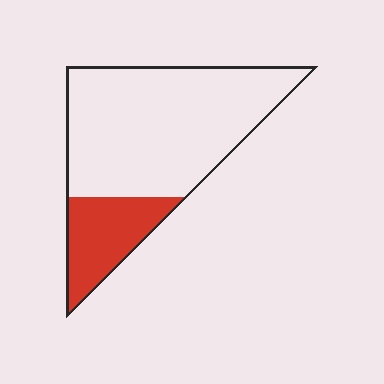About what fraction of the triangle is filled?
About one quarter (1/4).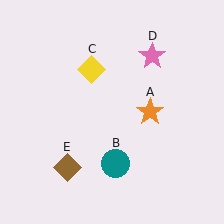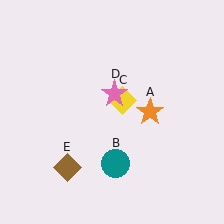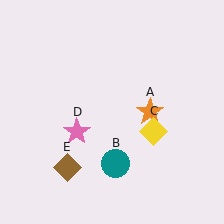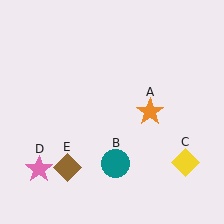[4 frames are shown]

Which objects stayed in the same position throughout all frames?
Orange star (object A) and teal circle (object B) and brown diamond (object E) remained stationary.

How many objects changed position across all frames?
2 objects changed position: yellow diamond (object C), pink star (object D).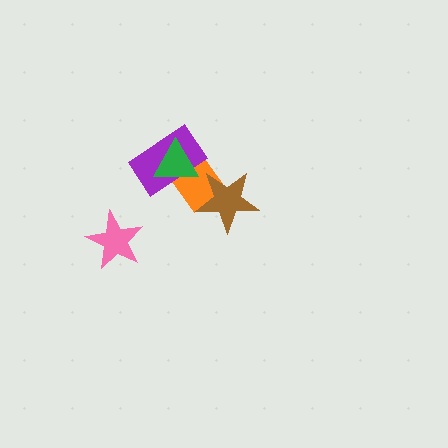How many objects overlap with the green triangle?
2 objects overlap with the green triangle.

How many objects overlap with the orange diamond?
3 objects overlap with the orange diamond.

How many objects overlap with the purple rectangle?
2 objects overlap with the purple rectangle.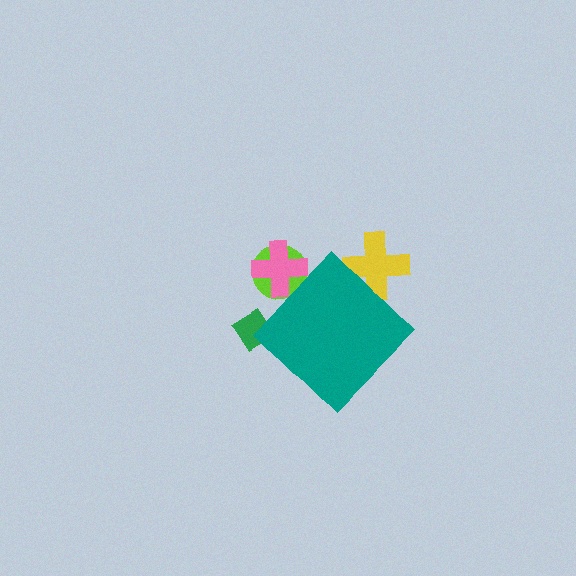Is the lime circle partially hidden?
Yes, the lime circle is partially hidden behind the teal diamond.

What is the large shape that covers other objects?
A teal diamond.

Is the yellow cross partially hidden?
Yes, the yellow cross is partially hidden behind the teal diamond.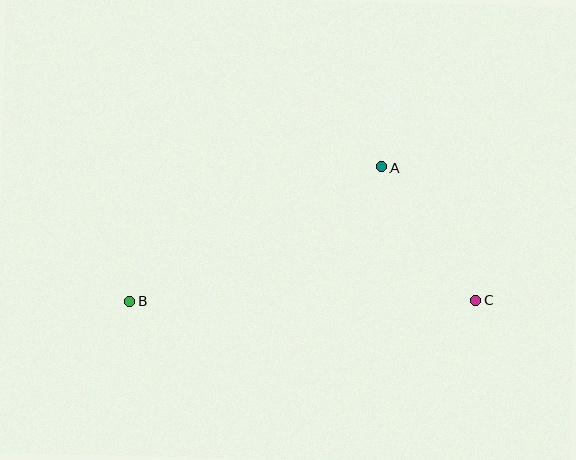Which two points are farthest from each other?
Points B and C are farthest from each other.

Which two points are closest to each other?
Points A and C are closest to each other.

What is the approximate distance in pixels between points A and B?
The distance between A and B is approximately 285 pixels.